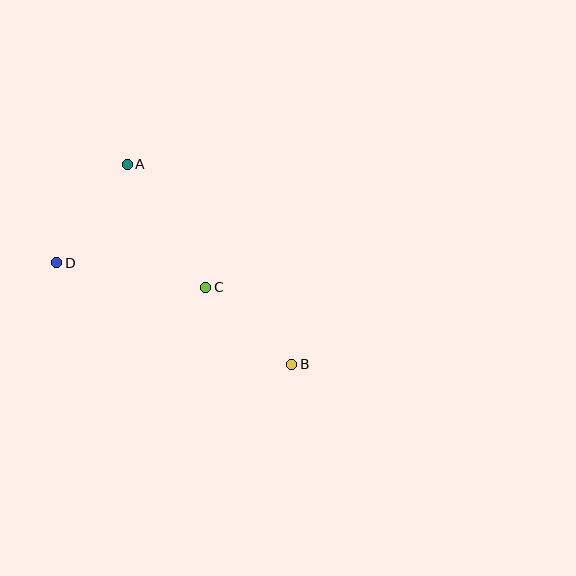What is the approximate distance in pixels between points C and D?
The distance between C and D is approximately 151 pixels.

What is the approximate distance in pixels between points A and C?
The distance between A and C is approximately 146 pixels.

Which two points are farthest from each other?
Points A and B are farthest from each other.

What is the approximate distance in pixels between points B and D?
The distance between B and D is approximately 256 pixels.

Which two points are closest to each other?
Points B and C are closest to each other.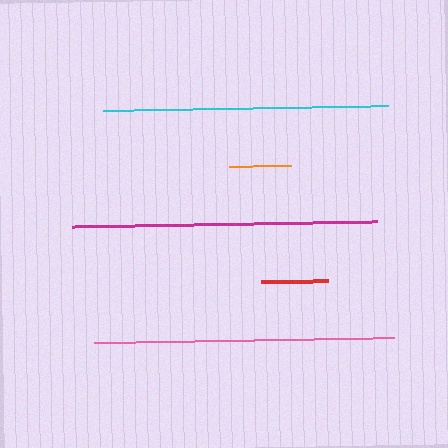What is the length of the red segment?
The red segment is approximately 67 pixels long.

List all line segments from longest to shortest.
From longest to shortest: magenta, pink, cyan, red, orange.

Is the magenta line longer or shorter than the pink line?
The magenta line is longer than the pink line.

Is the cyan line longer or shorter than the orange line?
The cyan line is longer than the orange line.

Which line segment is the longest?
The magenta line is the longest at approximately 305 pixels.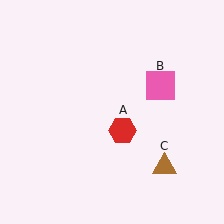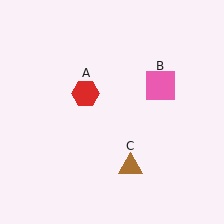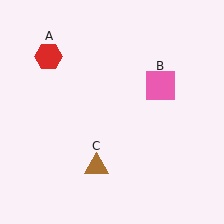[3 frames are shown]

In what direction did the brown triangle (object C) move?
The brown triangle (object C) moved left.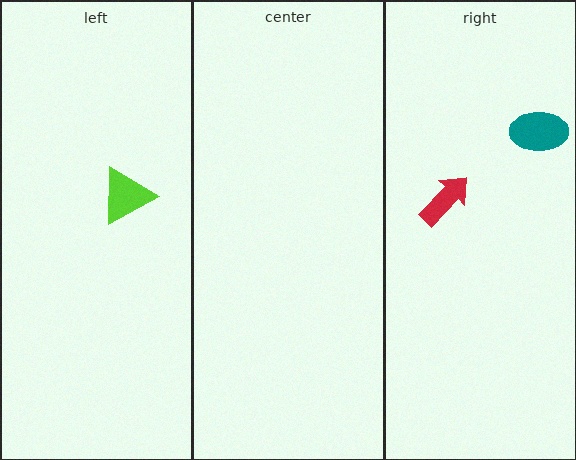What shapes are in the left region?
The lime triangle.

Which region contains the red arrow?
The right region.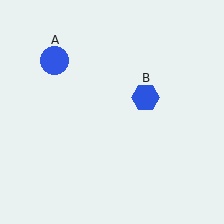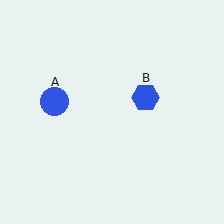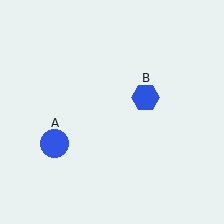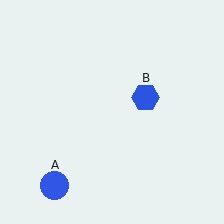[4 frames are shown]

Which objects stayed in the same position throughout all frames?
Blue hexagon (object B) remained stationary.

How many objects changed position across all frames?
1 object changed position: blue circle (object A).